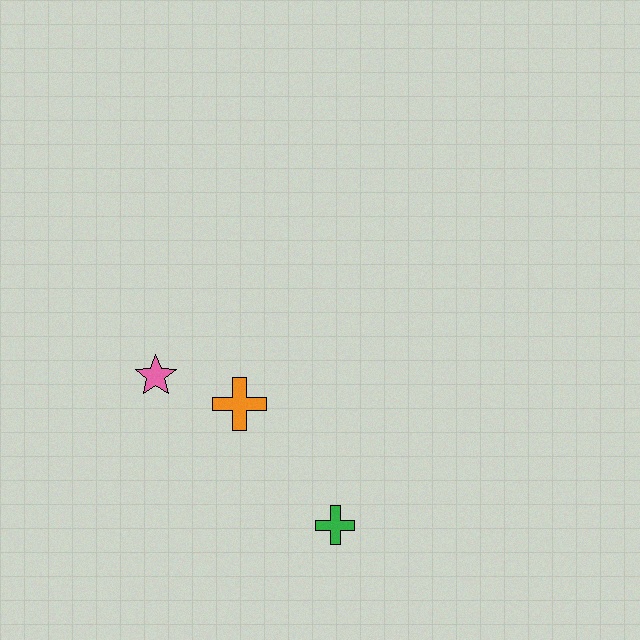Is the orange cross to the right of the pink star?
Yes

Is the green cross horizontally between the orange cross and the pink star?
No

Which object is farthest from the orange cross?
The green cross is farthest from the orange cross.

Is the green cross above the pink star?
No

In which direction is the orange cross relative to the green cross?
The orange cross is above the green cross.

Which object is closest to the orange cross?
The pink star is closest to the orange cross.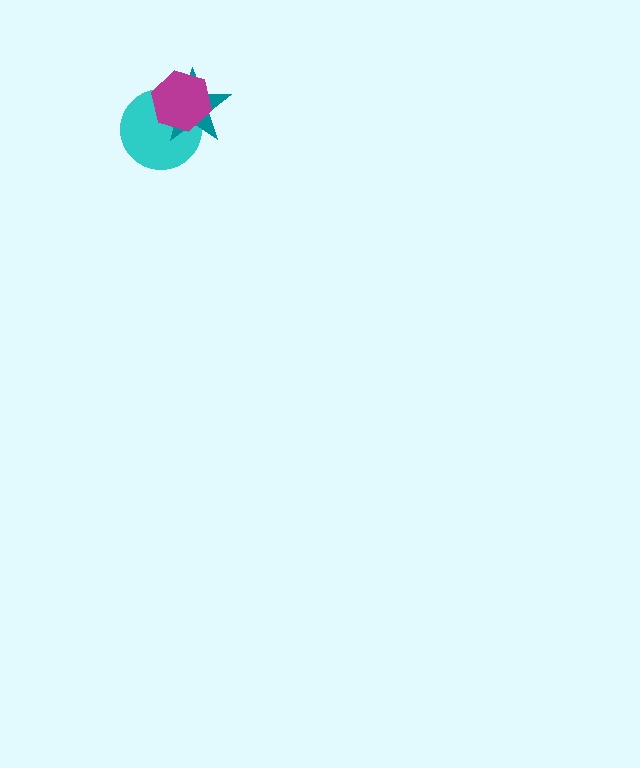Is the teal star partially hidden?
Yes, it is partially covered by another shape.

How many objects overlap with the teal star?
2 objects overlap with the teal star.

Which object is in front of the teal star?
The magenta hexagon is in front of the teal star.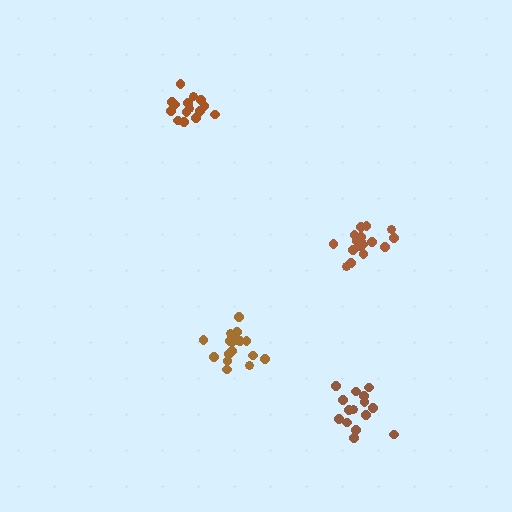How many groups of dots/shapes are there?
There are 4 groups.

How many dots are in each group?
Group 1: 17 dots, Group 2: 17 dots, Group 3: 15 dots, Group 4: 16 dots (65 total).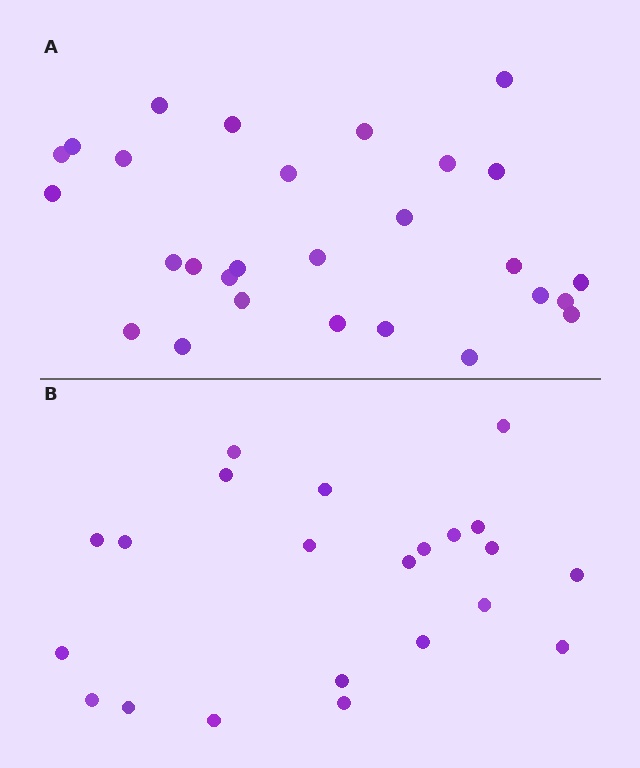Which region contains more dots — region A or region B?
Region A (the top region) has more dots.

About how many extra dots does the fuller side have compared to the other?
Region A has about 6 more dots than region B.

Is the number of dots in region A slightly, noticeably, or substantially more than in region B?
Region A has noticeably more, but not dramatically so. The ratio is roughly 1.3 to 1.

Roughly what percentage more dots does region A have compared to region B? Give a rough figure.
About 25% more.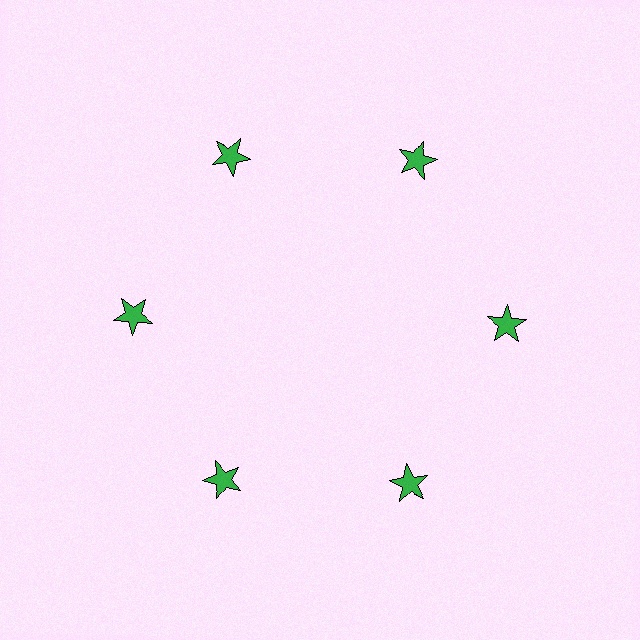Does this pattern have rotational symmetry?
Yes, this pattern has 6-fold rotational symmetry. It looks the same after rotating 60 degrees around the center.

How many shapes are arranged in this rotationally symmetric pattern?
There are 6 shapes, arranged in 6 groups of 1.